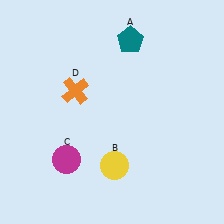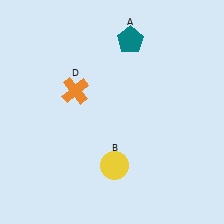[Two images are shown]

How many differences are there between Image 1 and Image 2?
There is 1 difference between the two images.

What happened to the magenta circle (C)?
The magenta circle (C) was removed in Image 2. It was in the bottom-left area of Image 1.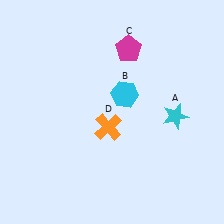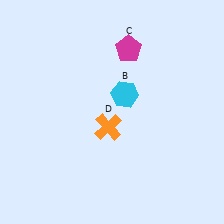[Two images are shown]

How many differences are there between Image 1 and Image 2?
There is 1 difference between the two images.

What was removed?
The cyan star (A) was removed in Image 2.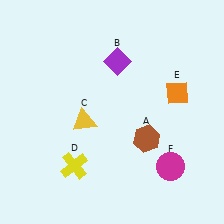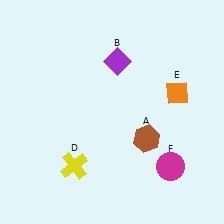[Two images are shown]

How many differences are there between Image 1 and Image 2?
There is 1 difference between the two images.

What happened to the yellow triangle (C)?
The yellow triangle (C) was removed in Image 2. It was in the bottom-left area of Image 1.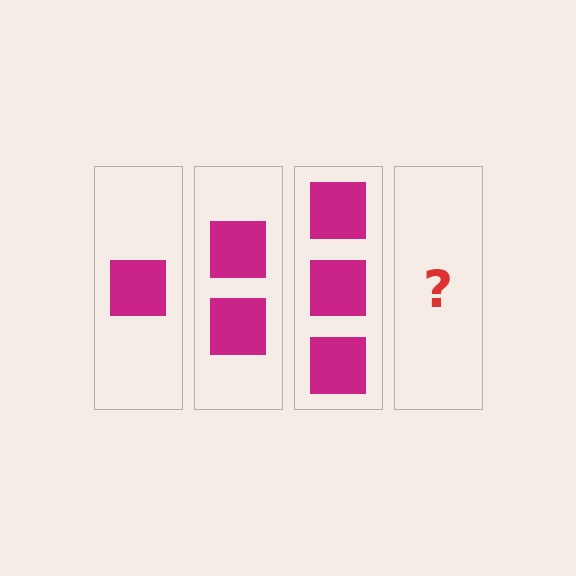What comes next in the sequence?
The next element should be 4 squares.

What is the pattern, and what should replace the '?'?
The pattern is that each step adds one more square. The '?' should be 4 squares.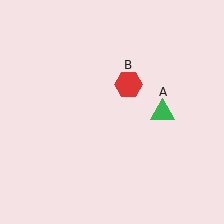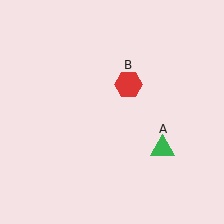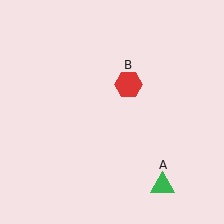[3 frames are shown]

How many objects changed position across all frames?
1 object changed position: green triangle (object A).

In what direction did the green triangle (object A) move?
The green triangle (object A) moved down.